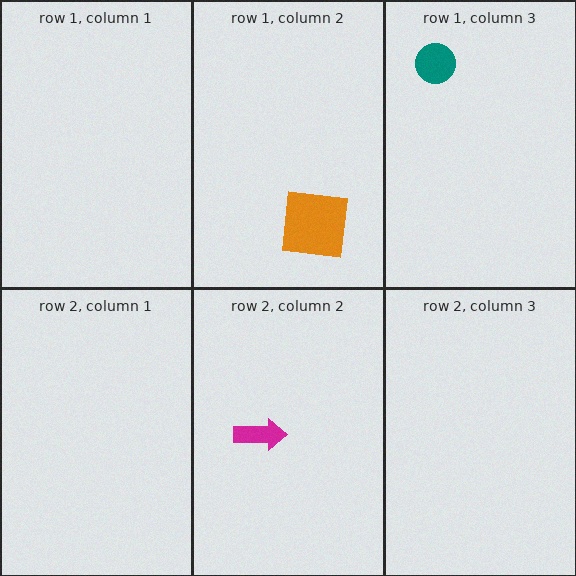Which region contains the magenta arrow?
The row 2, column 2 region.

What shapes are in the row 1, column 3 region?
The teal circle.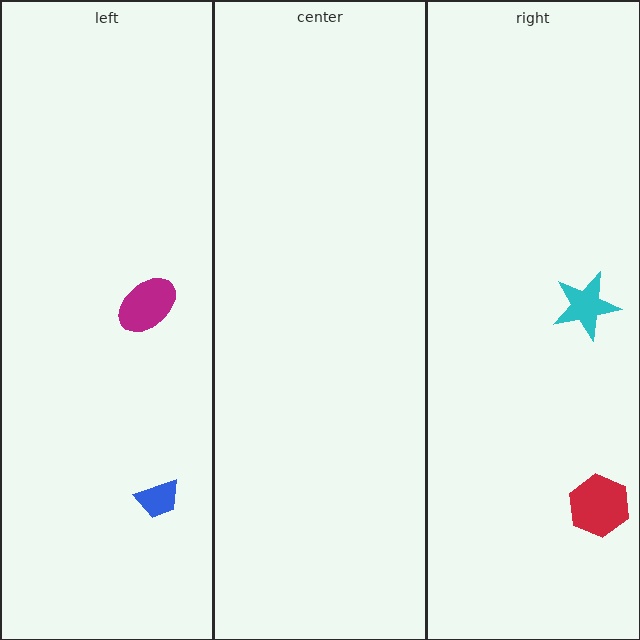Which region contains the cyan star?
The right region.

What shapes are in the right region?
The red hexagon, the cyan star.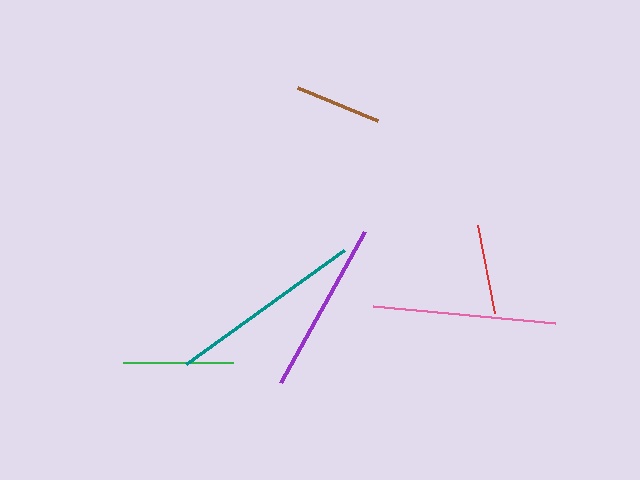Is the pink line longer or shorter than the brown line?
The pink line is longer than the brown line.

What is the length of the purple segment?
The purple segment is approximately 173 pixels long.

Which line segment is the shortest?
The brown line is the shortest at approximately 86 pixels.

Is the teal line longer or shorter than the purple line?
The teal line is longer than the purple line.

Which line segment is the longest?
The teal line is the longest at approximately 195 pixels.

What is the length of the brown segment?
The brown segment is approximately 86 pixels long.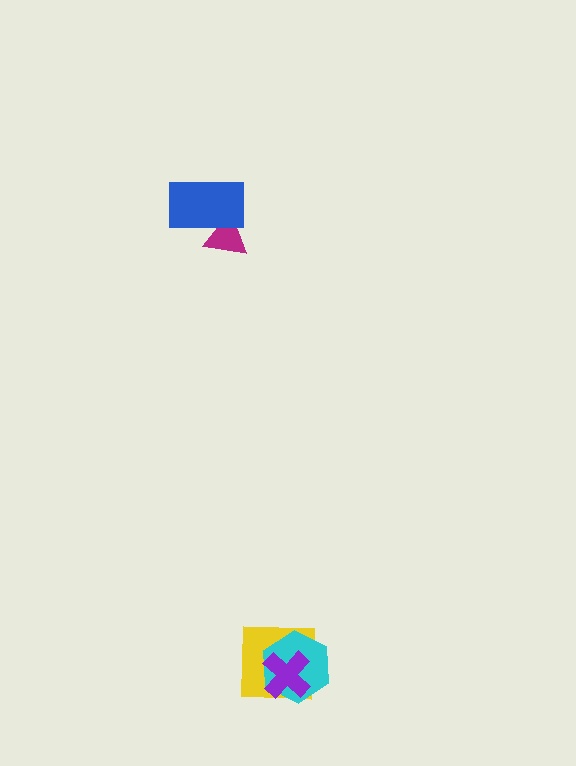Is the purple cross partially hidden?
No, no other shape covers it.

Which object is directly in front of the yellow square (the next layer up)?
The cyan hexagon is directly in front of the yellow square.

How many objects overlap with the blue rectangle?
1 object overlaps with the blue rectangle.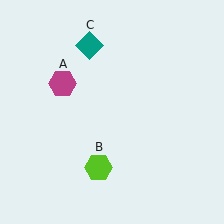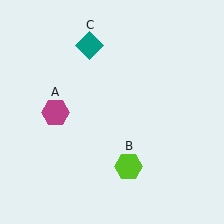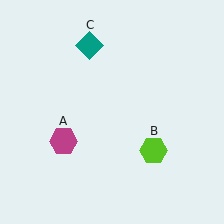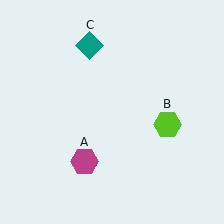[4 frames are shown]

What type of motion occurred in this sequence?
The magenta hexagon (object A), lime hexagon (object B) rotated counterclockwise around the center of the scene.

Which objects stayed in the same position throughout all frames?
Teal diamond (object C) remained stationary.